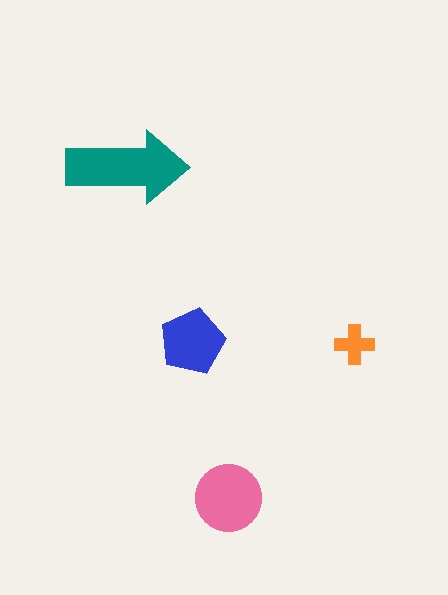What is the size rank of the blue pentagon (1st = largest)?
3rd.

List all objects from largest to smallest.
The teal arrow, the pink circle, the blue pentagon, the orange cross.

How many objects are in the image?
There are 4 objects in the image.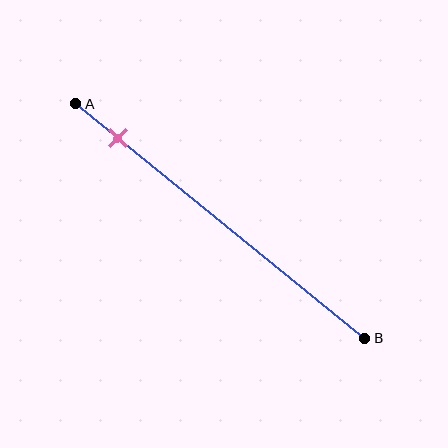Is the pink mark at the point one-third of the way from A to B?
No, the mark is at about 15% from A, not at the 33% one-third point.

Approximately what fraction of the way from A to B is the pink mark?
The pink mark is approximately 15% of the way from A to B.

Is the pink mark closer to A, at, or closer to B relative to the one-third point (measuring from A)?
The pink mark is closer to point A than the one-third point of segment AB.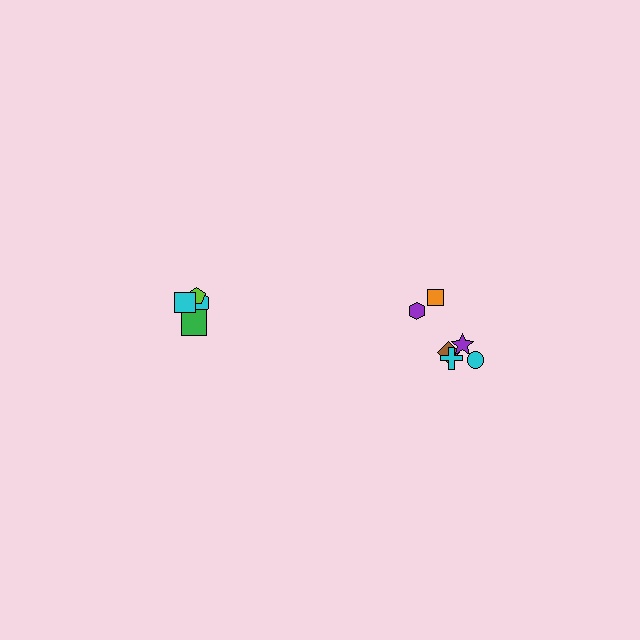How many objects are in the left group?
There are 4 objects.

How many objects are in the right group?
There are 6 objects.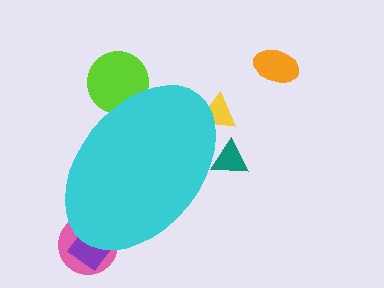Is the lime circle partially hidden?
Yes, the lime circle is partially hidden behind the cyan ellipse.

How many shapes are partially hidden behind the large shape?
5 shapes are partially hidden.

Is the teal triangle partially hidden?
Yes, the teal triangle is partially hidden behind the cyan ellipse.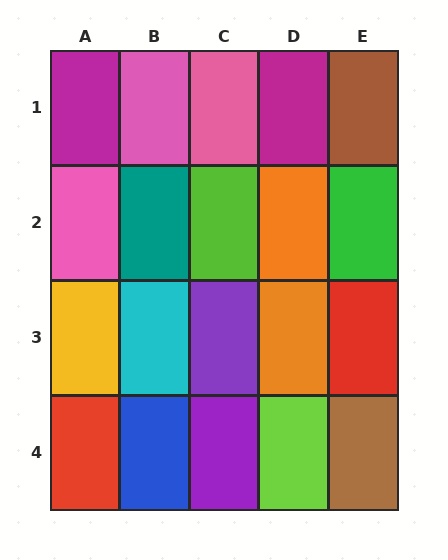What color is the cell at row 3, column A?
Yellow.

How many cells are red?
2 cells are red.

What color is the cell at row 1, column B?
Pink.